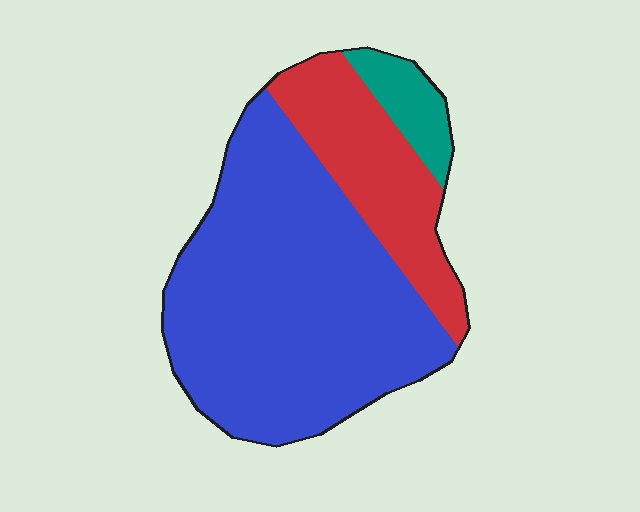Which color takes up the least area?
Teal, at roughly 10%.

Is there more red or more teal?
Red.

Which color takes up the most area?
Blue, at roughly 70%.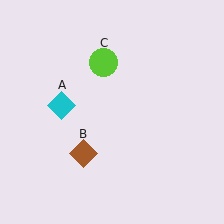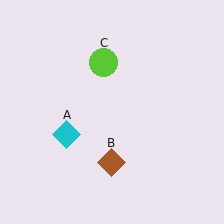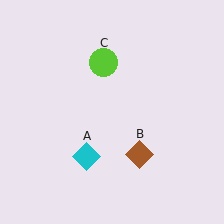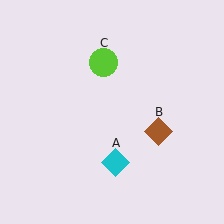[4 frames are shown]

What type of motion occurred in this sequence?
The cyan diamond (object A), brown diamond (object B) rotated counterclockwise around the center of the scene.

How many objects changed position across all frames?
2 objects changed position: cyan diamond (object A), brown diamond (object B).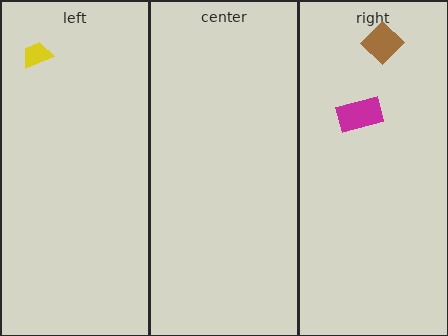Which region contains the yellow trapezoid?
The left region.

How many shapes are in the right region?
2.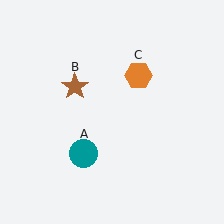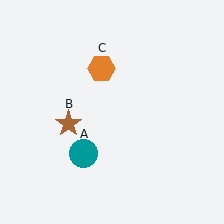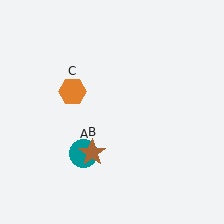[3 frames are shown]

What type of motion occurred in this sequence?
The brown star (object B), orange hexagon (object C) rotated counterclockwise around the center of the scene.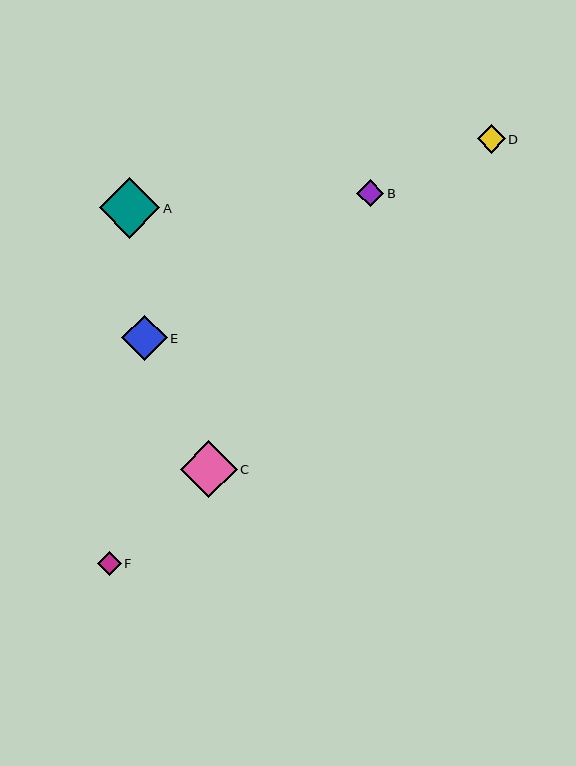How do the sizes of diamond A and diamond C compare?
Diamond A and diamond C are approximately the same size.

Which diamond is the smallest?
Diamond F is the smallest with a size of approximately 24 pixels.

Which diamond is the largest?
Diamond A is the largest with a size of approximately 61 pixels.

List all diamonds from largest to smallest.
From largest to smallest: A, C, E, D, B, F.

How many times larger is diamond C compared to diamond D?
Diamond C is approximately 2.0 times the size of diamond D.